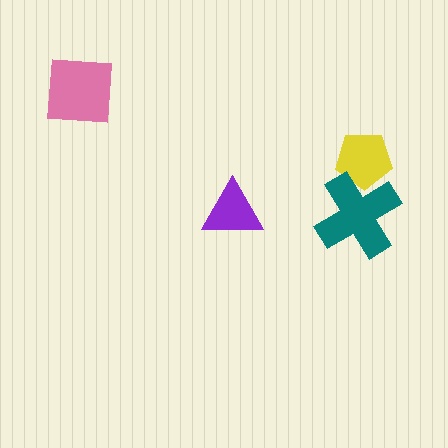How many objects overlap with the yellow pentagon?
1 object overlaps with the yellow pentagon.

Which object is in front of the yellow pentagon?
The teal cross is in front of the yellow pentagon.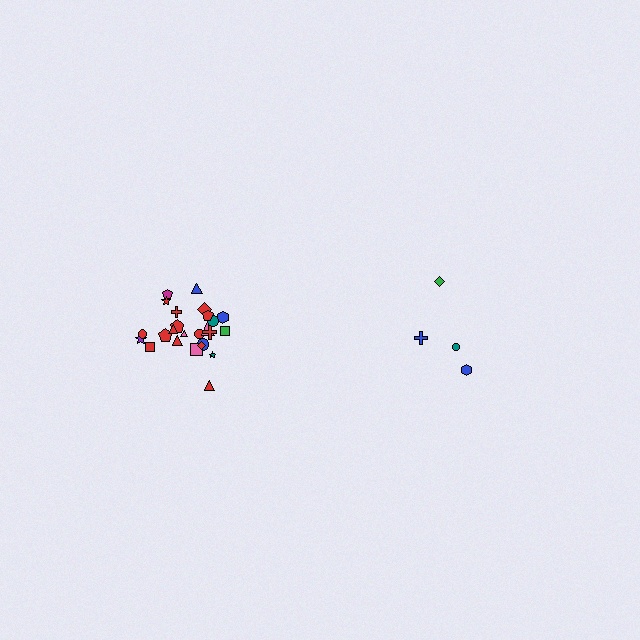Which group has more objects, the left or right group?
The left group.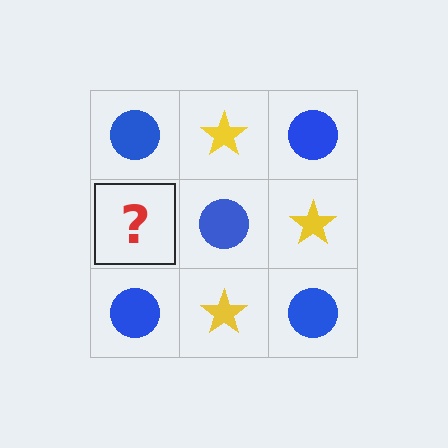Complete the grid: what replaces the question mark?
The question mark should be replaced with a yellow star.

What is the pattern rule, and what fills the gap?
The rule is that it alternates blue circle and yellow star in a checkerboard pattern. The gap should be filled with a yellow star.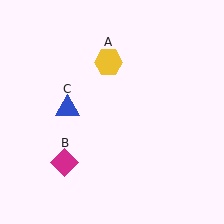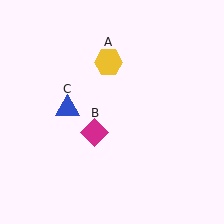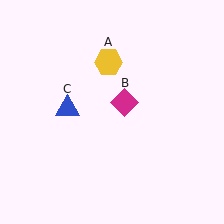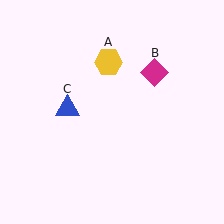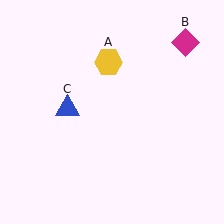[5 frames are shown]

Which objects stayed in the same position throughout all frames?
Yellow hexagon (object A) and blue triangle (object C) remained stationary.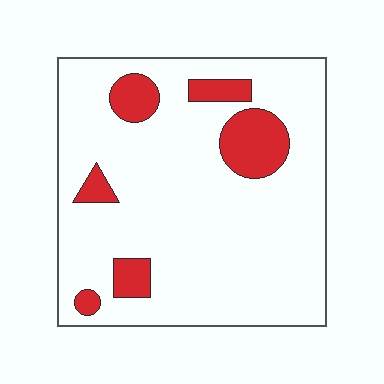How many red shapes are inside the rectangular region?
6.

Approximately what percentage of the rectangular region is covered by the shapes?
Approximately 15%.